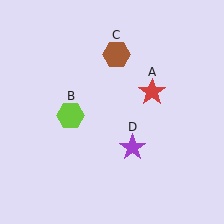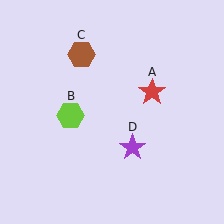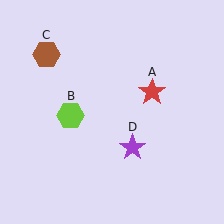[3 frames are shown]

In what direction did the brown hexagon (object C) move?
The brown hexagon (object C) moved left.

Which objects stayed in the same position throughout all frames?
Red star (object A) and lime hexagon (object B) and purple star (object D) remained stationary.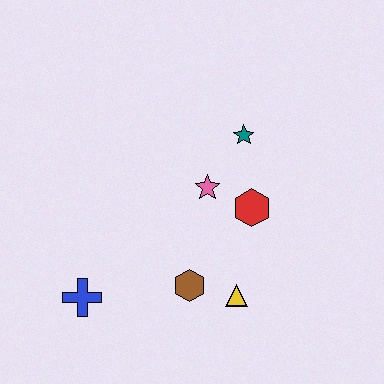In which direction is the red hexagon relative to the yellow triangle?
The red hexagon is above the yellow triangle.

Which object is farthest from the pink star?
The blue cross is farthest from the pink star.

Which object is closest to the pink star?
The red hexagon is closest to the pink star.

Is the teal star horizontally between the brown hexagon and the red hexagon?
Yes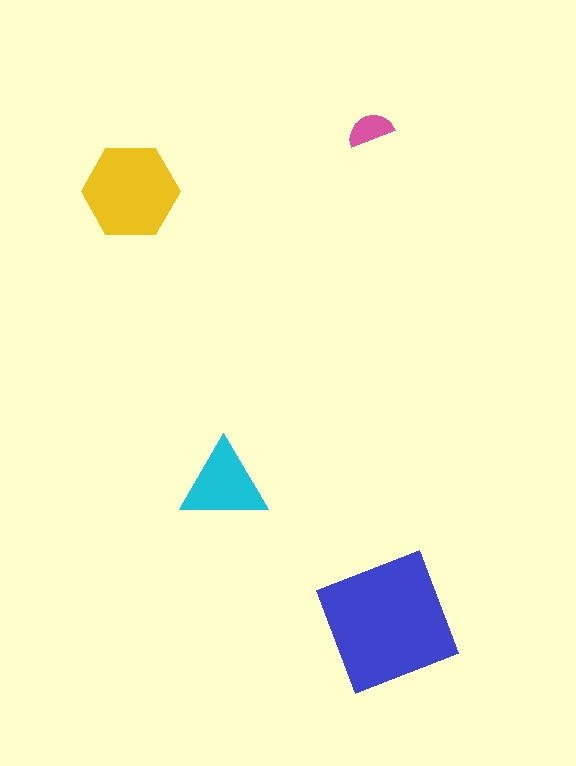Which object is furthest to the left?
The yellow hexagon is leftmost.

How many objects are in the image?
There are 4 objects in the image.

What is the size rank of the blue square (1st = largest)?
1st.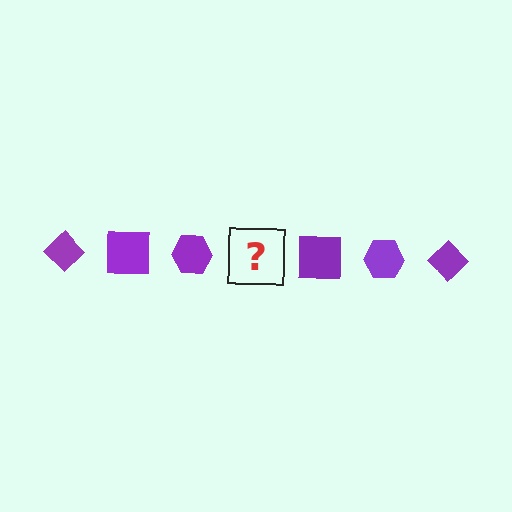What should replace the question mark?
The question mark should be replaced with a purple diamond.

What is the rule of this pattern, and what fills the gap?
The rule is that the pattern cycles through diamond, square, hexagon shapes in purple. The gap should be filled with a purple diamond.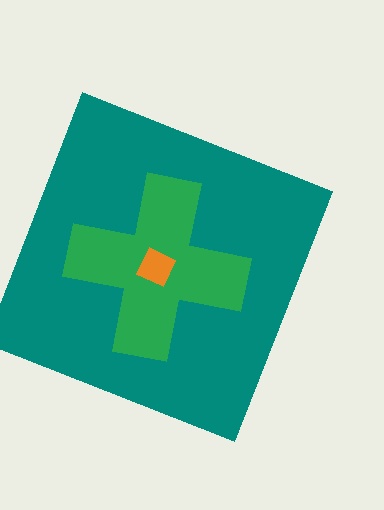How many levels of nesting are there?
3.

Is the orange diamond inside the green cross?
Yes.